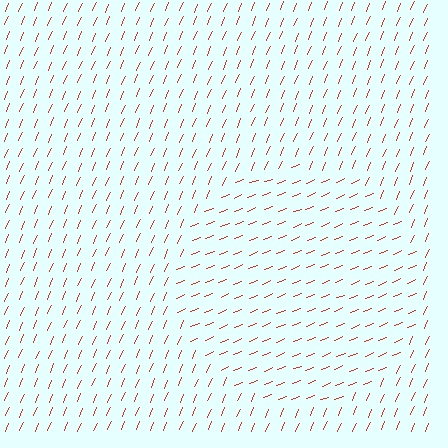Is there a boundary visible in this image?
Yes, there is a texture boundary formed by a change in line orientation.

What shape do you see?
I see a circle.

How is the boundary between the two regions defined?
The boundary is defined purely by a change in line orientation (approximately 45 degrees difference). All lines are the same color and thickness.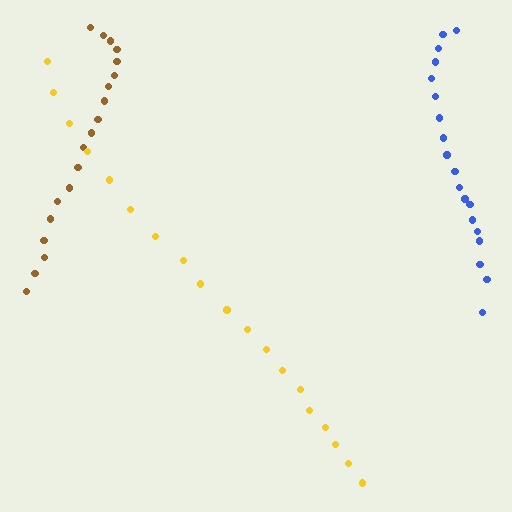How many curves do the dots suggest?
There are 3 distinct paths.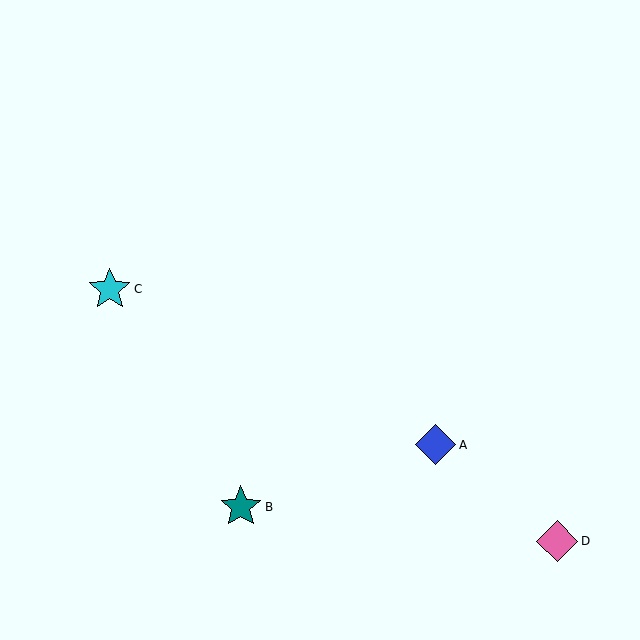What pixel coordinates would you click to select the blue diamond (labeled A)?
Click at (436, 445) to select the blue diamond A.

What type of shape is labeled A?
Shape A is a blue diamond.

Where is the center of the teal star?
The center of the teal star is at (241, 507).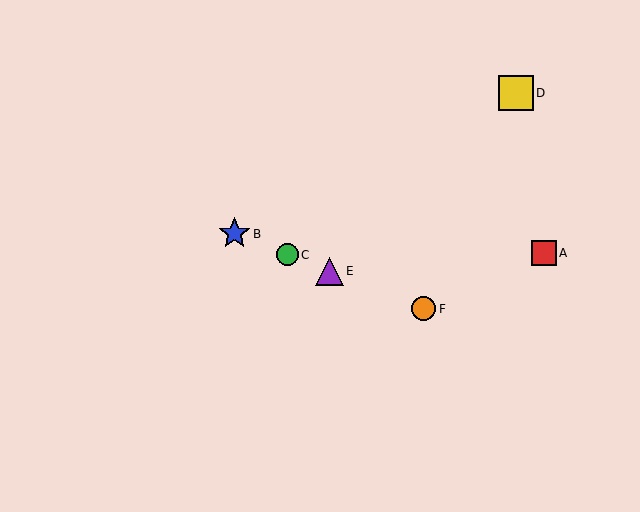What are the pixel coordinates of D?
Object D is at (516, 93).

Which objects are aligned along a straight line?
Objects B, C, E, F are aligned along a straight line.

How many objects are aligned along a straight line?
4 objects (B, C, E, F) are aligned along a straight line.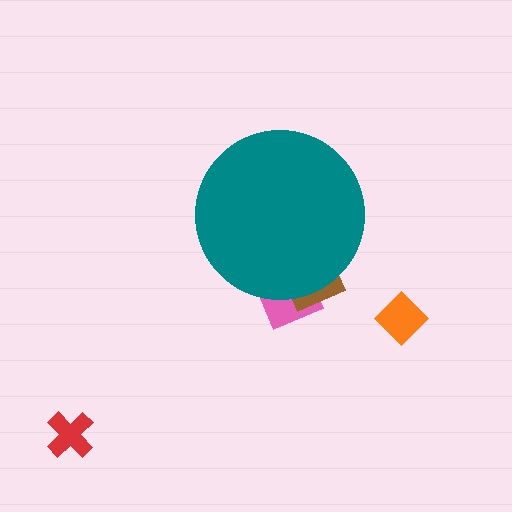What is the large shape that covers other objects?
A teal circle.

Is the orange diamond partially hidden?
No, the orange diamond is fully visible.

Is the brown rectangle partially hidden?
Yes, the brown rectangle is partially hidden behind the teal circle.